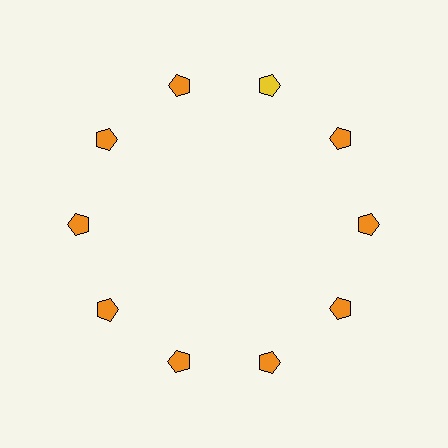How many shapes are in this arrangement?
There are 10 shapes arranged in a ring pattern.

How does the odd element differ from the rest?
It has a different color: yellow instead of orange.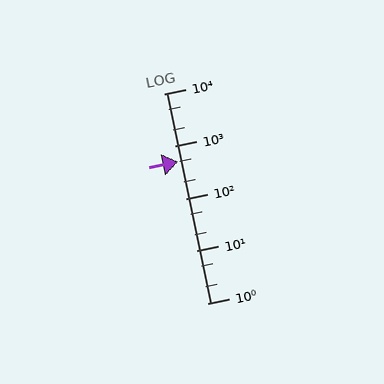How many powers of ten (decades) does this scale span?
The scale spans 4 decades, from 1 to 10000.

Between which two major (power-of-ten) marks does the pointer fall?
The pointer is between 100 and 1000.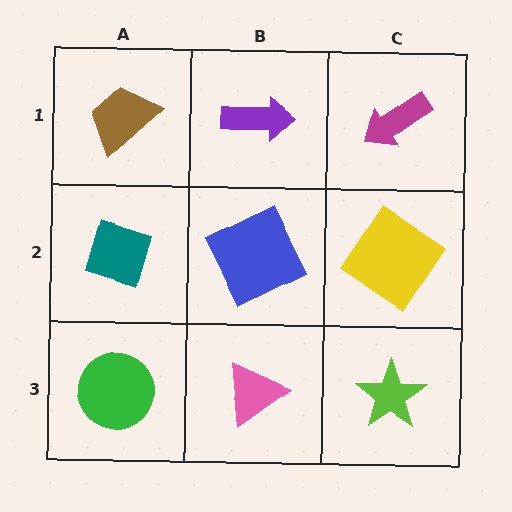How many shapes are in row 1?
3 shapes.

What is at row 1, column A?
A brown trapezoid.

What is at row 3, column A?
A green circle.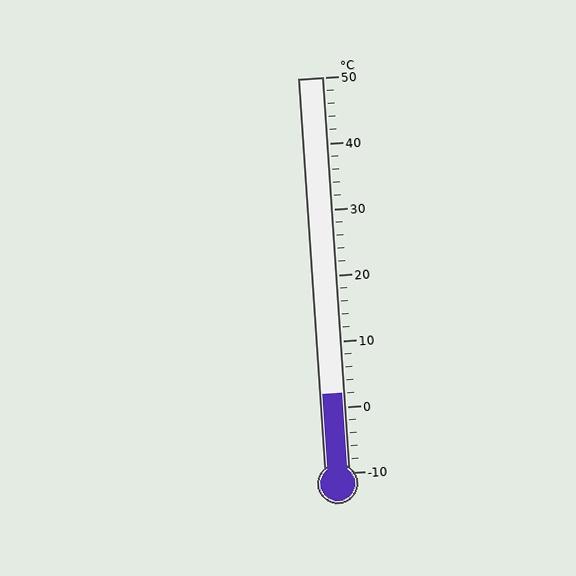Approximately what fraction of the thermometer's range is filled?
The thermometer is filled to approximately 20% of its range.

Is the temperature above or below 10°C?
The temperature is below 10°C.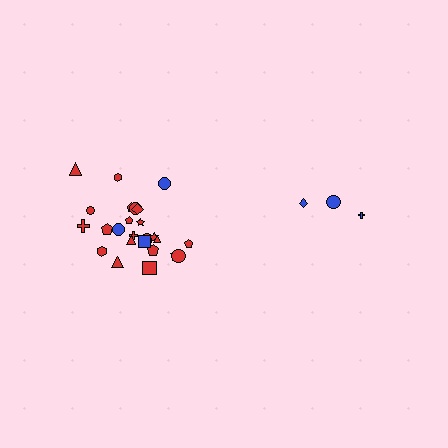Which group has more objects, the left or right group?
The left group.